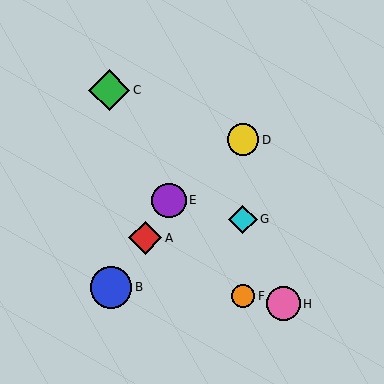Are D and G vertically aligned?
Yes, both are at x≈243.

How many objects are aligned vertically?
3 objects (D, F, G) are aligned vertically.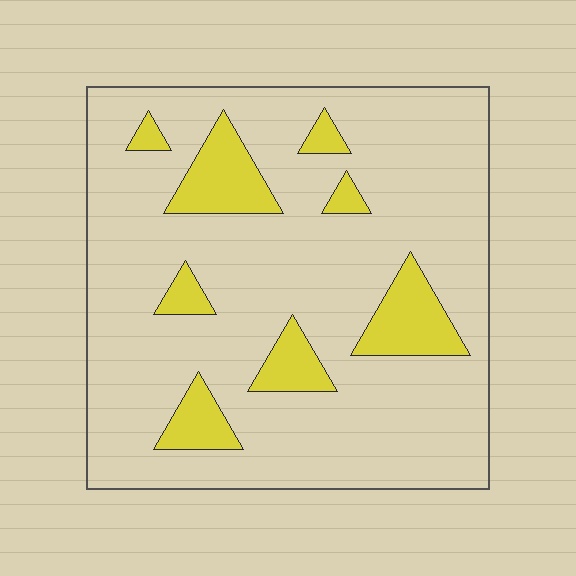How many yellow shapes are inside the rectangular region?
8.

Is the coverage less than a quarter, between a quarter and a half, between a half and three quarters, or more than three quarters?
Less than a quarter.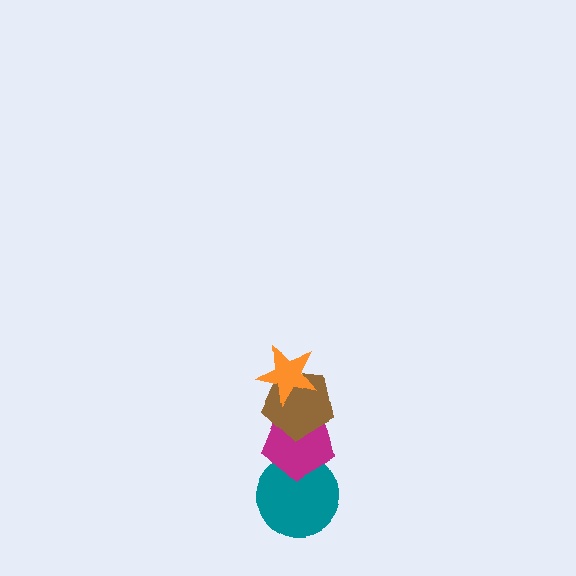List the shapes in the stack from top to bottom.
From top to bottom: the orange star, the brown pentagon, the magenta pentagon, the teal circle.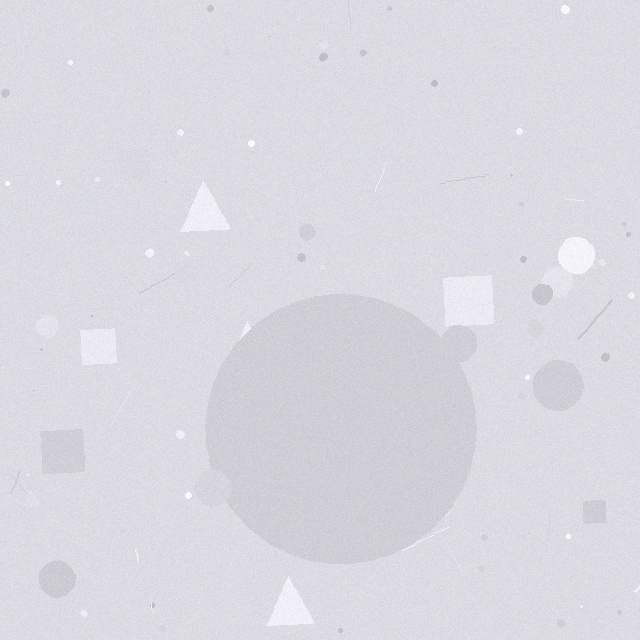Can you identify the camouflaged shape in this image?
The camouflaged shape is a circle.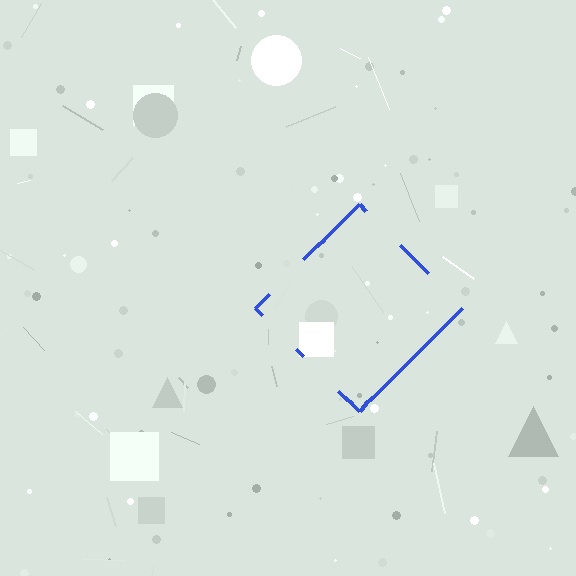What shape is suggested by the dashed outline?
The dashed outline suggests a diamond.